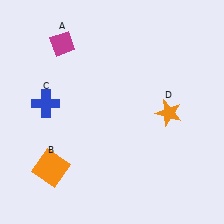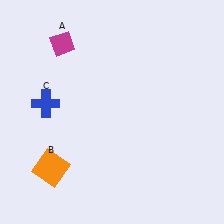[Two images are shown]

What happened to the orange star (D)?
The orange star (D) was removed in Image 2. It was in the bottom-right area of Image 1.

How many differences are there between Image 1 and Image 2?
There is 1 difference between the two images.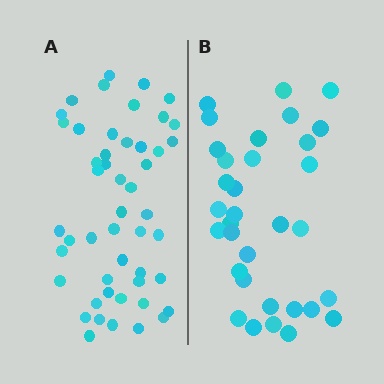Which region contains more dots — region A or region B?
Region A (the left region) has more dots.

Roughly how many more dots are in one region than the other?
Region A has approximately 15 more dots than region B.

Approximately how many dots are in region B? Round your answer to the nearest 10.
About 30 dots. (The exact count is 33, which rounds to 30.)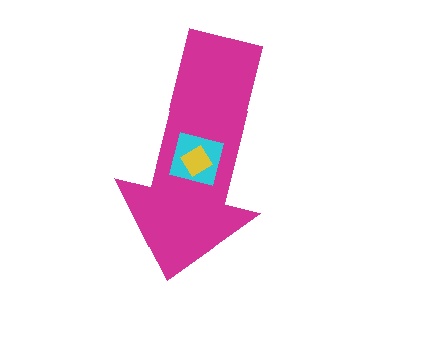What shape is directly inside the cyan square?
The yellow diamond.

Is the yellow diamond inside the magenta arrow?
Yes.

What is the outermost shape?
The magenta arrow.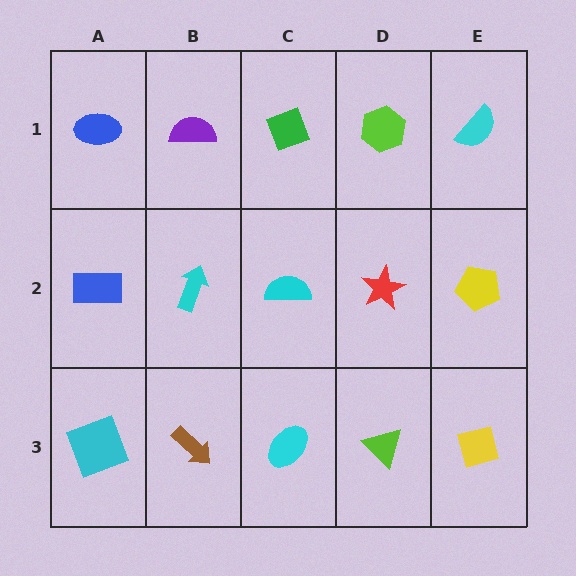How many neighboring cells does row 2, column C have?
4.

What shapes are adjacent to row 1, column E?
A yellow pentagon (row 2, column E), a lime hexagon (row 1, column D).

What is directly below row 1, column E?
A yellow pentagon.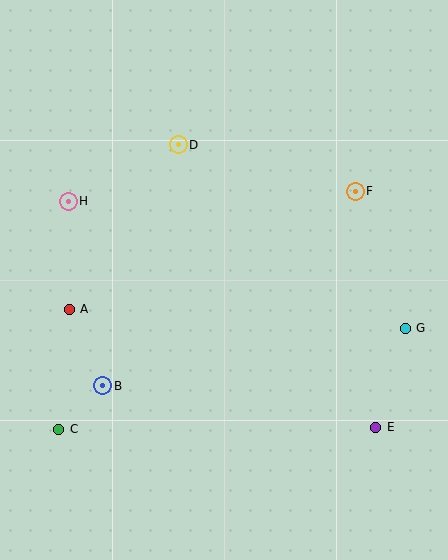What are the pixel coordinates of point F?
Point F is at (355, 191).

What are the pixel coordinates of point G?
Point G is at (405, 328).